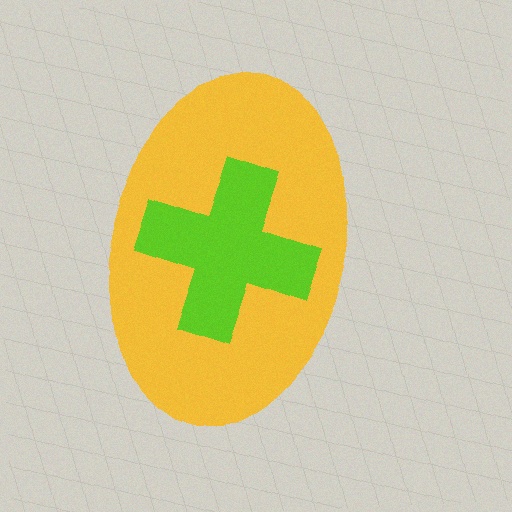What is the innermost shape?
The lime cross.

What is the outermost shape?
The yellow ellipse.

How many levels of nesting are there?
2.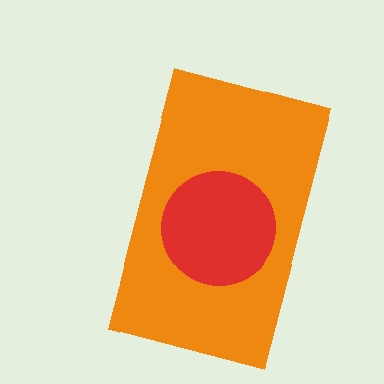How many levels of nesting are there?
2.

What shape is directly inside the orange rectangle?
The red circle.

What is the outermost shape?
The orange rectangle.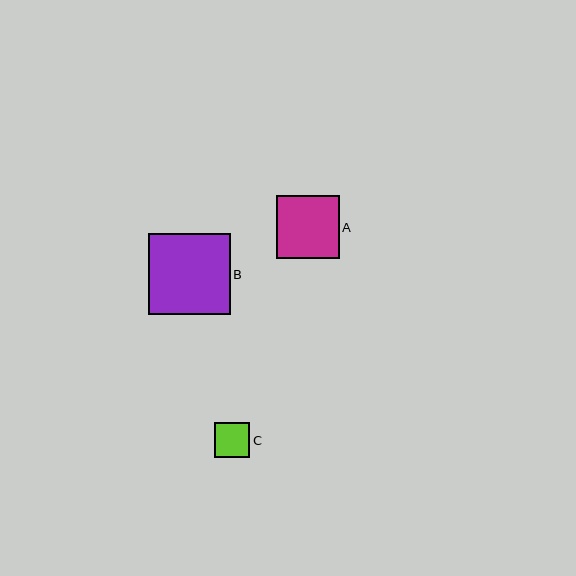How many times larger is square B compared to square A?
Square B is approximately 1.3 times the size of square A.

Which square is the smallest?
Square C is the smallest with a size of approximately 35 pixels.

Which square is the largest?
Square B is the largest with a size of approximately 81 pixels.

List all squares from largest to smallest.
From largest to smallest: B, A, C.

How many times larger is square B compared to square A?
Square B is approximately 1.3 times the size of square A.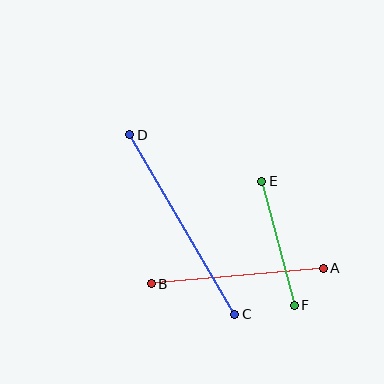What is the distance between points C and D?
The distance is approximately 208 pixels.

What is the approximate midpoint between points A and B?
The midpoint is at approximately (237, 276) pixels.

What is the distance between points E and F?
The distance is approximately 129 pixels.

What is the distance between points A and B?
The distance is approximately 173 pixels.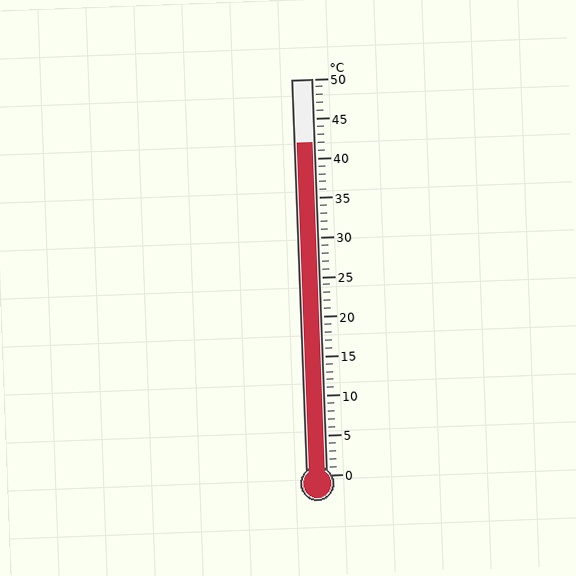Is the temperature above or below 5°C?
The temperature is above 5°C.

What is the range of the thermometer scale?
The thermometer scale ranges from 0°C to 50°C.